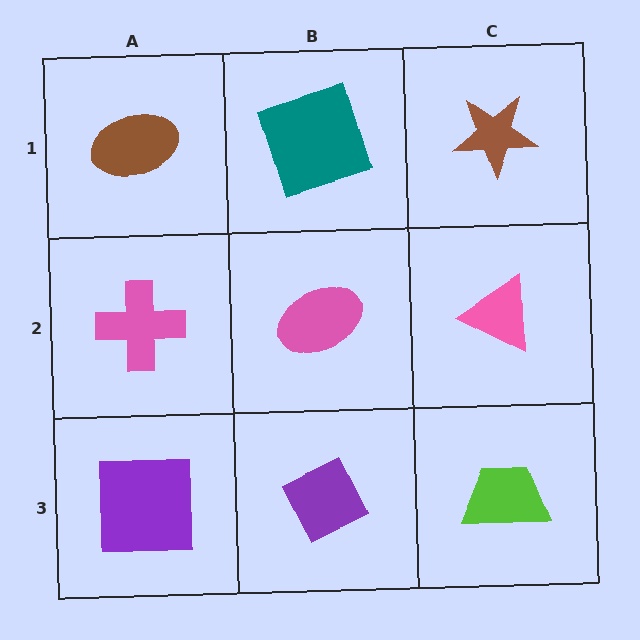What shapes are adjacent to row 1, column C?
A pink triangle (row 2, column C), a teal square (row 1, column B).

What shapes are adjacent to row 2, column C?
A brown star (row 1, column C), a lime trapezoid (row 3, column C), a pink ellipse (row 2, column B).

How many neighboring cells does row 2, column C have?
3.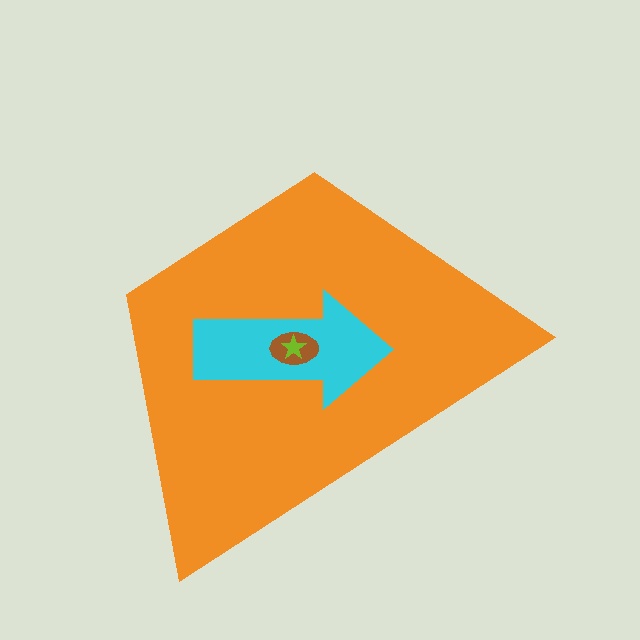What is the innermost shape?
The lime star.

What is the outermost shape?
The orange trapezoid.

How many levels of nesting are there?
4.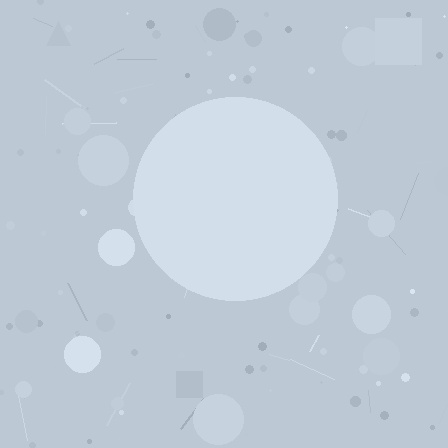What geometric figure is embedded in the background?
A circle is embedded in the background.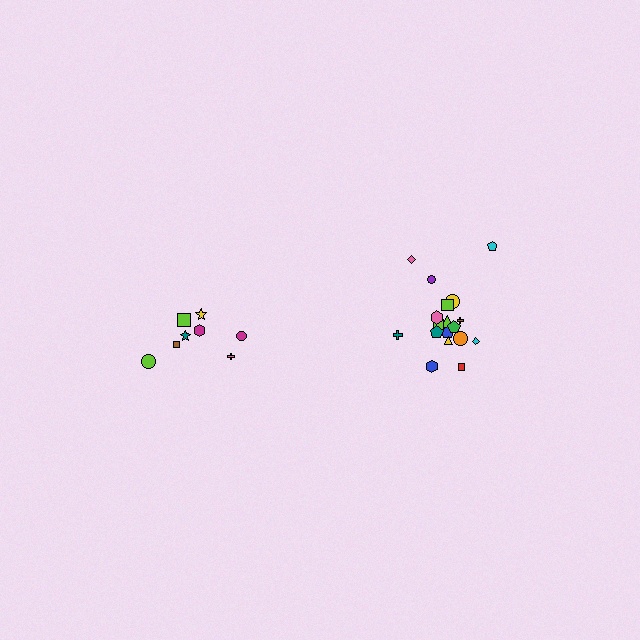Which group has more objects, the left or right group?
The right group.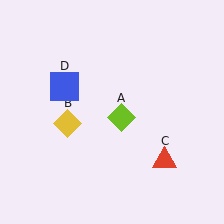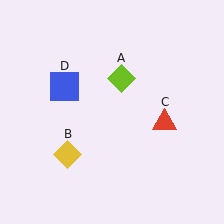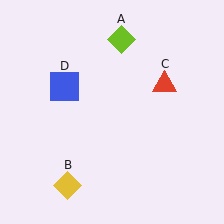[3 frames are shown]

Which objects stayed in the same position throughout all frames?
Blue square (object D) remained stationary.